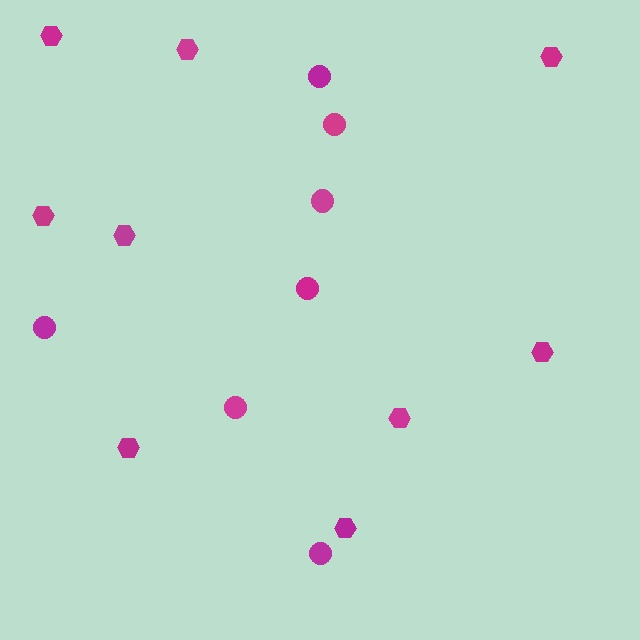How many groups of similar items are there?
There are 2 groups: one group of circles (7) and one group of hexagons (9).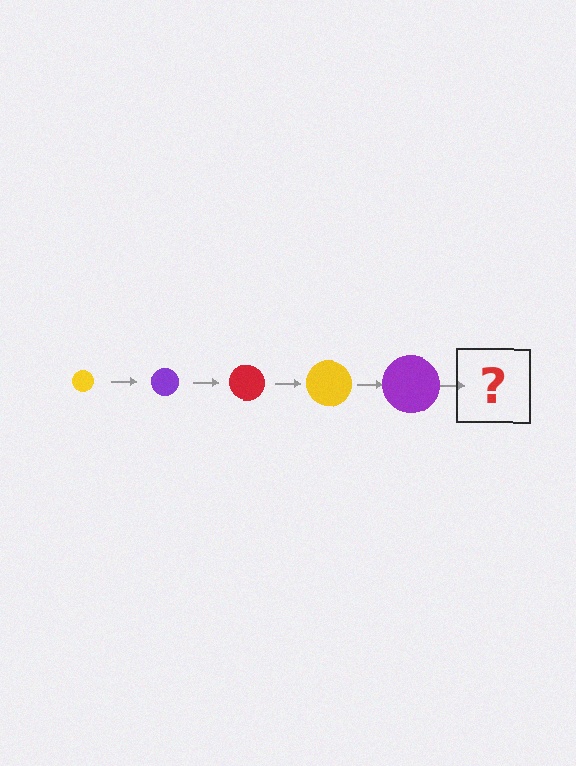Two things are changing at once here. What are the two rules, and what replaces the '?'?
The two rules are that the circle grows larger each step and the color cycles through yellow, purple, and red. The '?' should be a red circle, larger than the previous one.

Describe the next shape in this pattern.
It should be a red circle, larger than the previous one.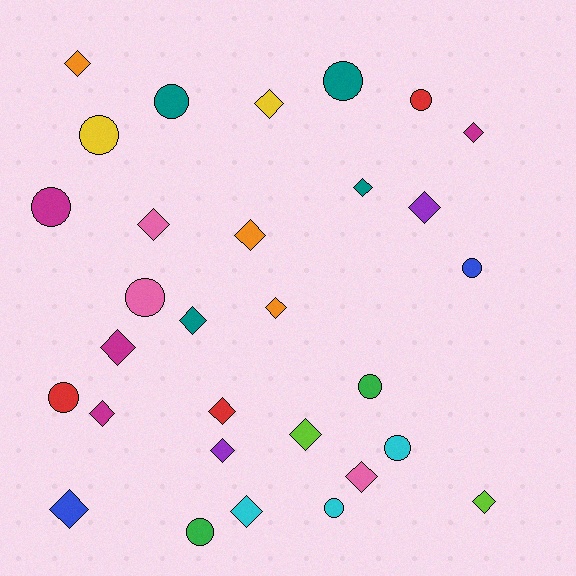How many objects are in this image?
There are 30 objects.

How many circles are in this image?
There are 12 circles.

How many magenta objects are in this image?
There are 4 magenta objects.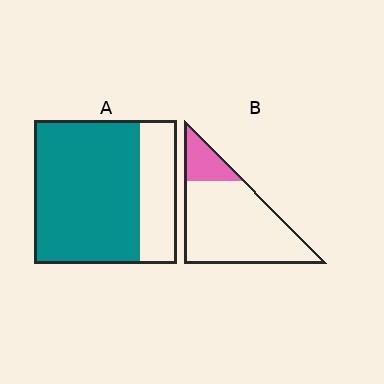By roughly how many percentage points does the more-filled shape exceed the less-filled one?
By roughly 55 percentage points (A over B).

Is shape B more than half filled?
No.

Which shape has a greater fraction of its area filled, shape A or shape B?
Shape A.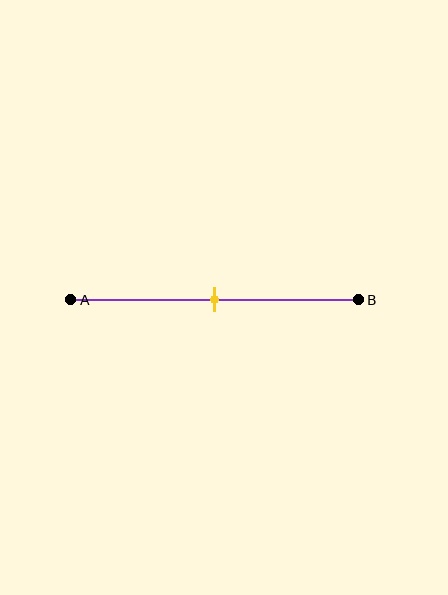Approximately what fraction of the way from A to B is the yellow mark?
The yellow mark is approximately 50% of the way from A to B.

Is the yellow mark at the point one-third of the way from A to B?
No, the mark is at about 50% from A, not at the 33% one-third point.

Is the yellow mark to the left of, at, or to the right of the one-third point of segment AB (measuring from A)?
The yellow mark is to the right of the one-third point of segment AB.